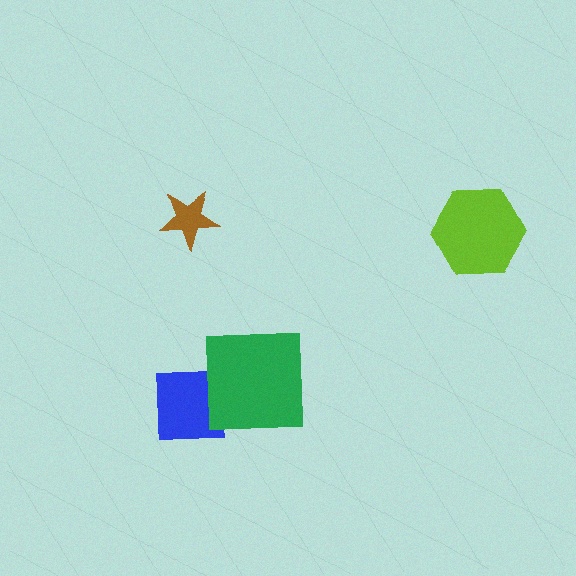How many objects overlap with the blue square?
1 object overlaps with the blue square.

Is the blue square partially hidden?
Yes, it is partially covered by another shape.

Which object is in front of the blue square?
The green square is in front of the blue square.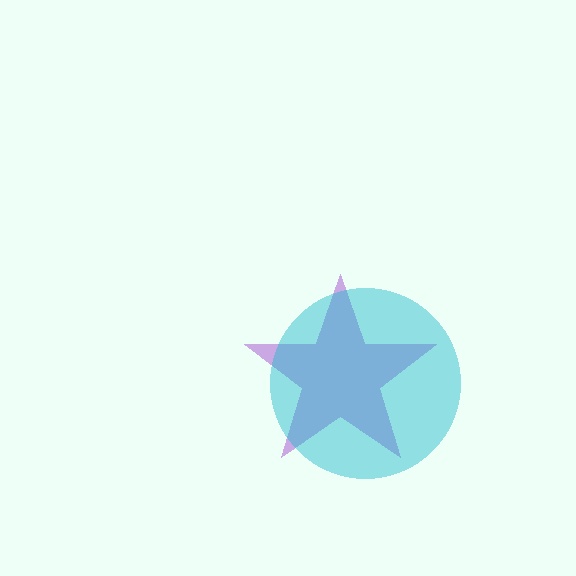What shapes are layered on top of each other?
The layered shapes are: a purple star, a cyan circle.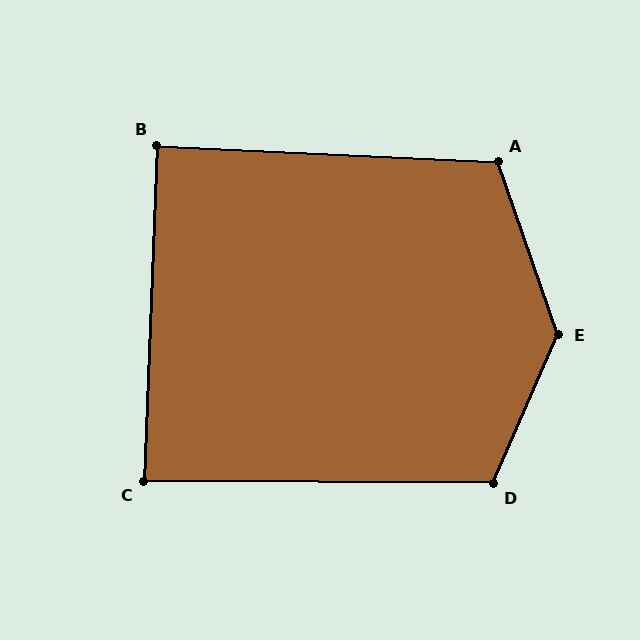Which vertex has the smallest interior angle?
C, at approximately 88 degrees.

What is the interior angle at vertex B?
Approximately 90 degrees (approximately right).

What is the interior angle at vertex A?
Approximately 112 degrees (obtuse).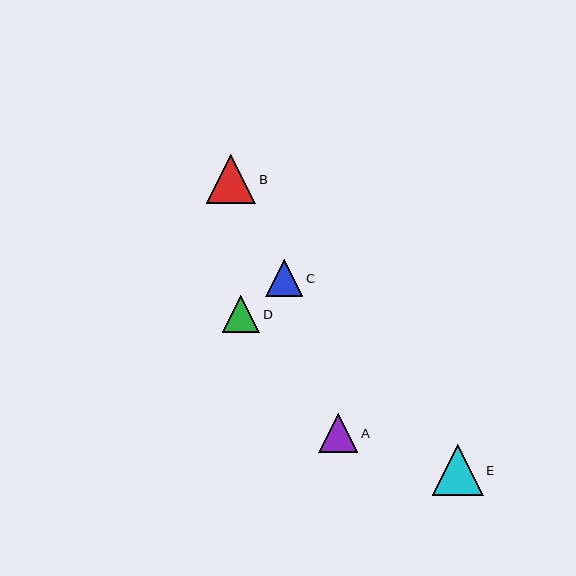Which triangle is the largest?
Triangle E is the largest with a size of approximately 51 pixels.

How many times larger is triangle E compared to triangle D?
Triangle E is approximately 1.4 times the size of triangle D.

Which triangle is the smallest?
Triangle C is the smallest with a size of approximately 37 pixels.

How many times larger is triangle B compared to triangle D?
Triangle B is approximately 1.3 times the size of triangle D.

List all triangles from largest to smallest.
From largest to smallest: E, B, A, D, C.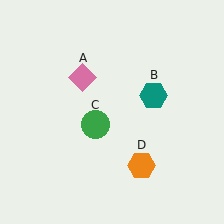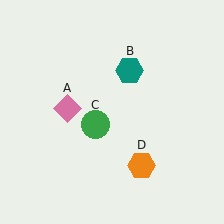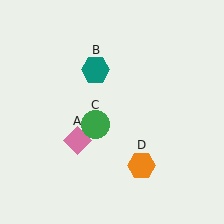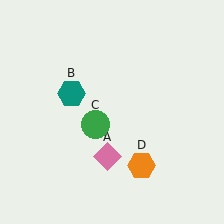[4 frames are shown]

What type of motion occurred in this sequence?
The pink diamond (object A), teal hexagon (object B) rotated counterclockwise around the center of the scene.